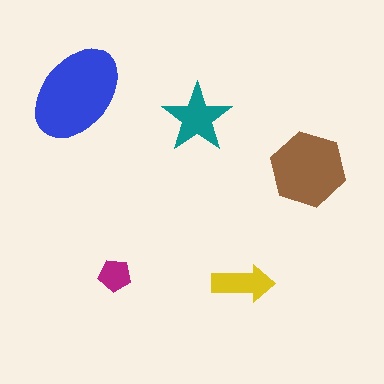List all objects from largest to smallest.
The blue ellipse, the brown hexagon, the teal star, the yellow arrow, the magenta pentagon.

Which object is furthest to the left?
The blue ellipse is leftmost.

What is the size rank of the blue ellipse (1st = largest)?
1st.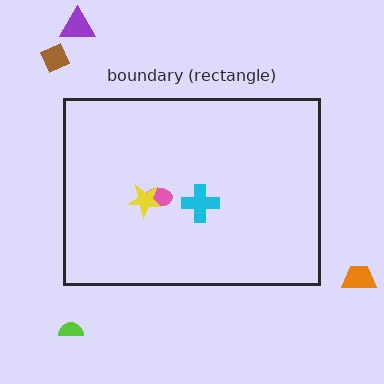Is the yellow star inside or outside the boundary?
Inside.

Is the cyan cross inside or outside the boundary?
Inside.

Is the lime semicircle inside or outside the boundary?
Outside.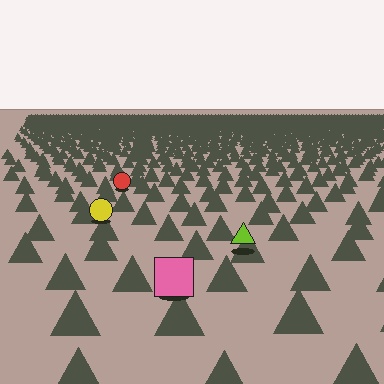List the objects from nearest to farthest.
From nearest to farthest: the pink square, the lime triangle, the yellow circle, the red circle.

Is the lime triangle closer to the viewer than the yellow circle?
Yes. The lime triangle is closer — you can tell from the texture gradient: the ground texture is coarser near it.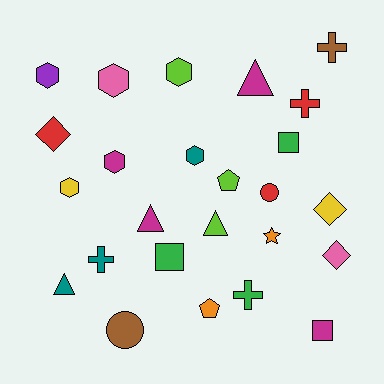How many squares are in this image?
There are 3 squares.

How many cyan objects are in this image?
There are no cyan objects.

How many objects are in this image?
There are 25 objects.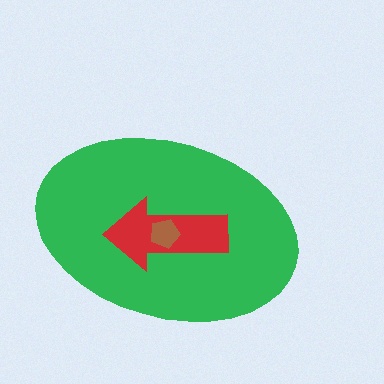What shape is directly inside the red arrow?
The brown pentagon.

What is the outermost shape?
The green ellipse.